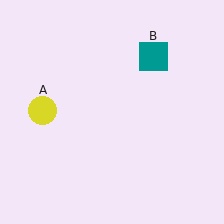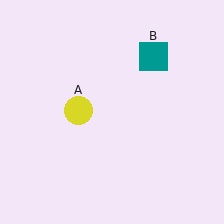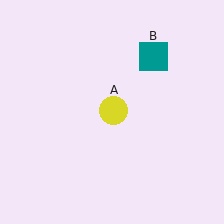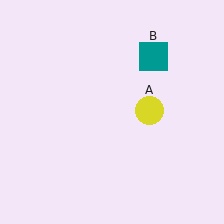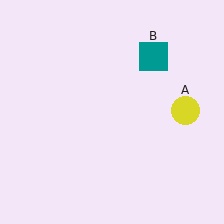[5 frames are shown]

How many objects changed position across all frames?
1 object changed position: yellow circle (object A).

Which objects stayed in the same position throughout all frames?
Teal square (object B) remained stationary.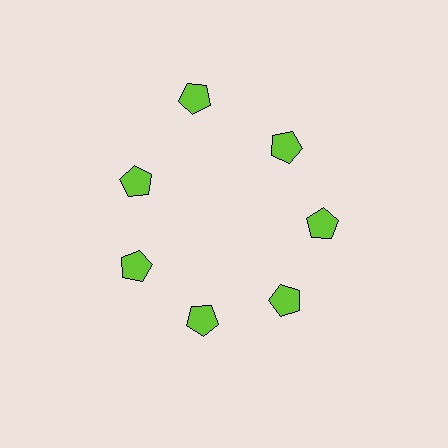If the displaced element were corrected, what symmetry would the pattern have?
It would have 7-fold rotational symmetry — the pattern would map onto itself every 51 degrees.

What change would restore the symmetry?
The symmetry would be restored by moving it inward, back onto the ring so that all 7 pentagons sit at equal angles and equal distance from the center.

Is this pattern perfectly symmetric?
No. The 7 lime pentagons are arranged in a ring, but one element near the 12 o'clock position is pushed outward from the center, breaking the 7-fold rotational symmetry.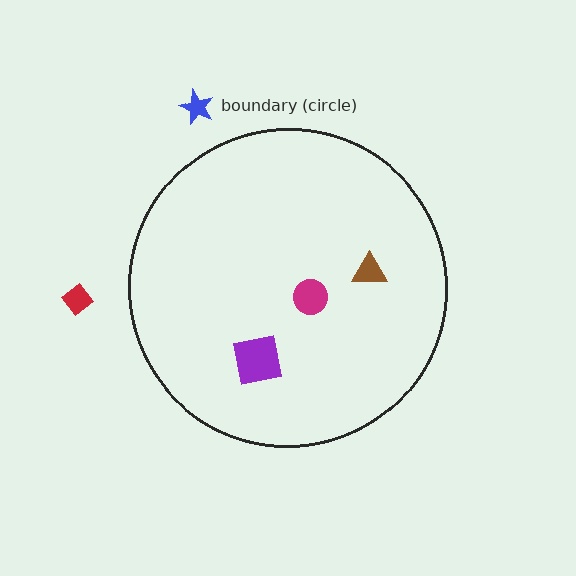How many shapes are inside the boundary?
3 inside, 2 outside.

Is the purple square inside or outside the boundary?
Inside.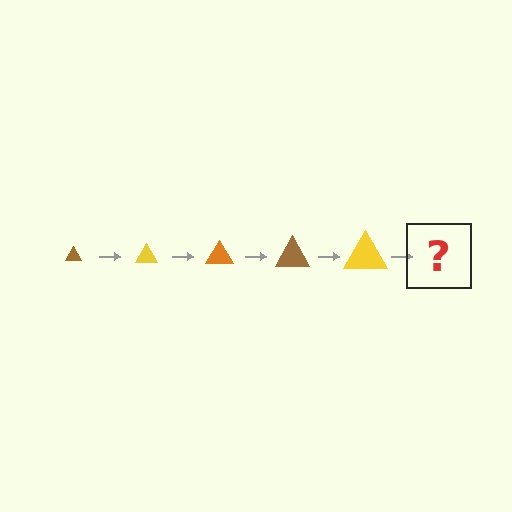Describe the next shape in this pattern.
It should be an orange triangle, larger than the previous one.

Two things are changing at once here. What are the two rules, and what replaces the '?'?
The two rules are that the triangle grows larger each step and the color cycles through brown, yellow, and orange. The '?' should be an orange triangle, larger than the previous one.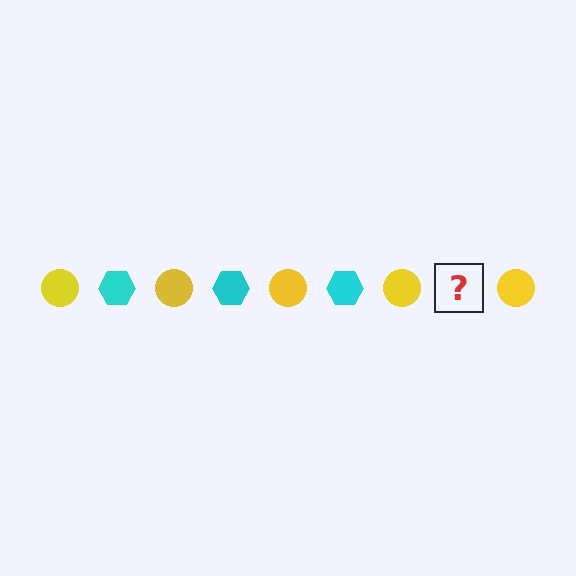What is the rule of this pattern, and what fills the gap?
The rule is that the pattern alternates between yellow circle and cyan hexagon. The gap should be filled with a cyan hexagon.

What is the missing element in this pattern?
The missing element is a cyan hexagon.